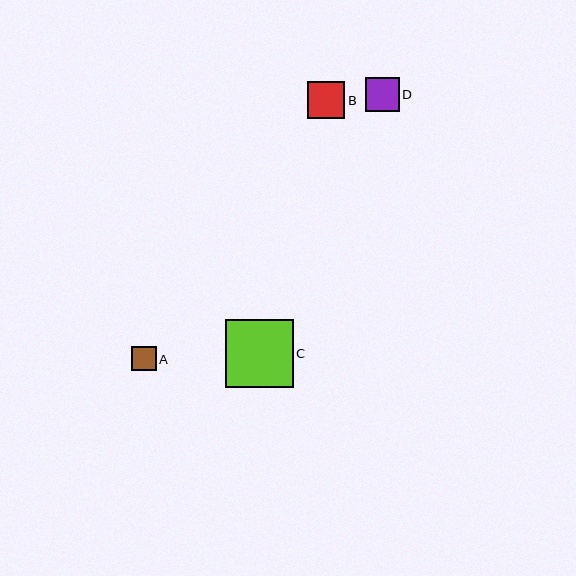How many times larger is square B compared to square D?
Square B is approximately 1.1 times the size of square D.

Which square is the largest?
Square C is the largest with a size of approximately 68 pixels.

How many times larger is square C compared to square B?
Square C is approximately 1.8 times the size of square B.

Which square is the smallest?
Square A is the smallest with a size of approximately 24 pixels.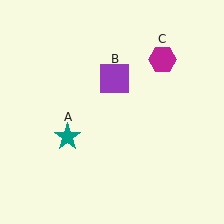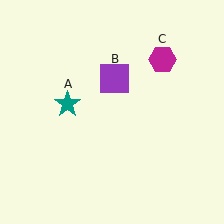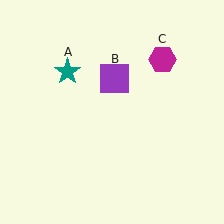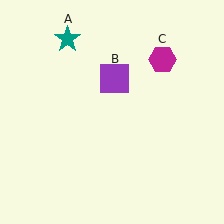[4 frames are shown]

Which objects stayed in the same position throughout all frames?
Purple square (object B) and magenta hexagon (object C) remained stationary.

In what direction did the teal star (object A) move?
The teal star (object A) moved up.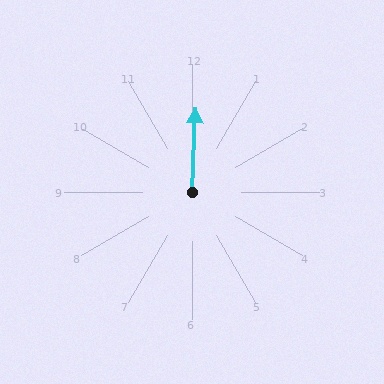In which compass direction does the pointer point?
North.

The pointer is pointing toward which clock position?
Roughly 12 o'clock.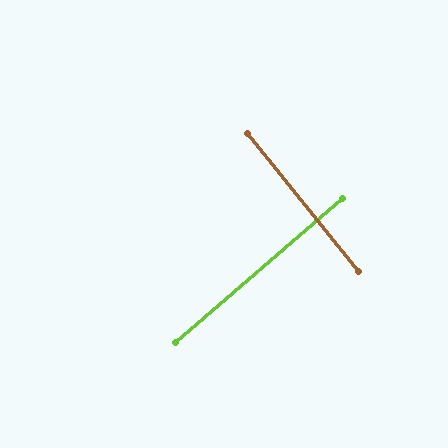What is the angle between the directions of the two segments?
Approximately 88 degrees.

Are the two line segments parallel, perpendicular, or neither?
Perpendicular — they meet at approximately 88°.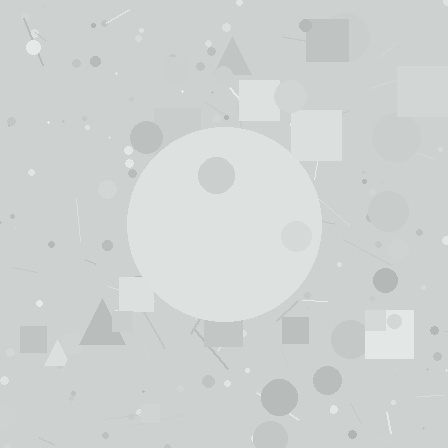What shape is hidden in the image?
A circle is hidden in the image.